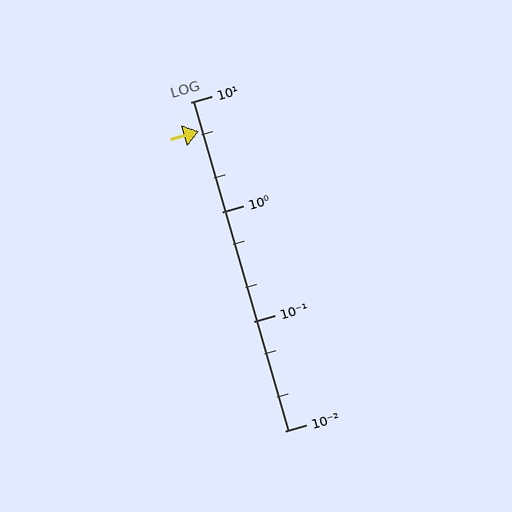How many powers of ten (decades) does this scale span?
The scale spans 3 decades, from 0.01 to 10.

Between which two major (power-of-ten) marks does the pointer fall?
The pointer is between 1 and 10.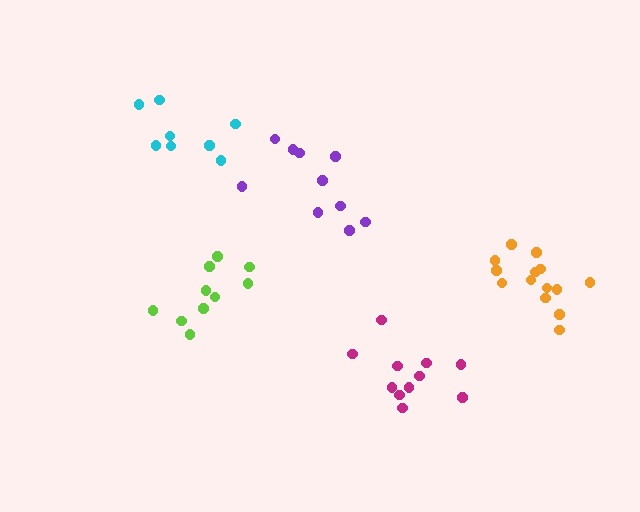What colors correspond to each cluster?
The clusters are colored: cyan, orange, magenta, lime, purple.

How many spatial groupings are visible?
There are 5 spatial groupings.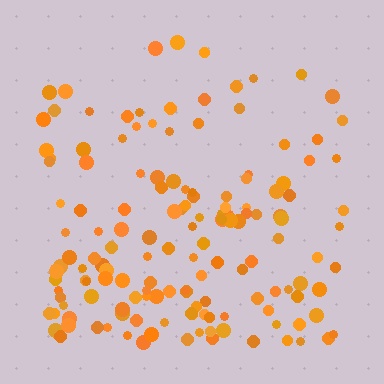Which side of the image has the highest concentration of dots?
The bottom.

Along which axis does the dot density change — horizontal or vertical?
Vertical.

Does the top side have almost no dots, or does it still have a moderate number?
Still a moderate number, just noticeably fewer than the bottom.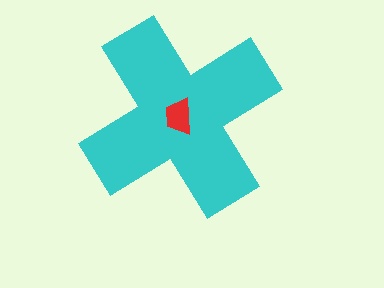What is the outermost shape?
The cyan cross.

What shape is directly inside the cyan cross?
The red trapezoid.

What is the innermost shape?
The red trapezoid.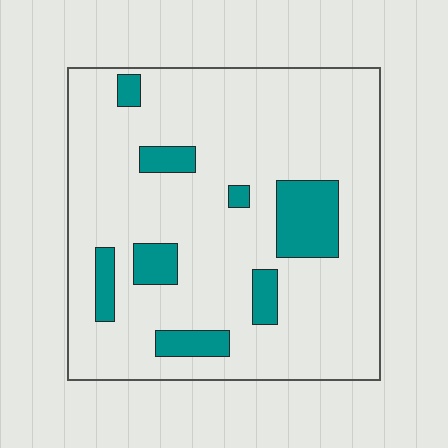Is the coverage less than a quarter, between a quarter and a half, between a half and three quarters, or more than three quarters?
Less than a quarter.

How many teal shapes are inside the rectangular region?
8.